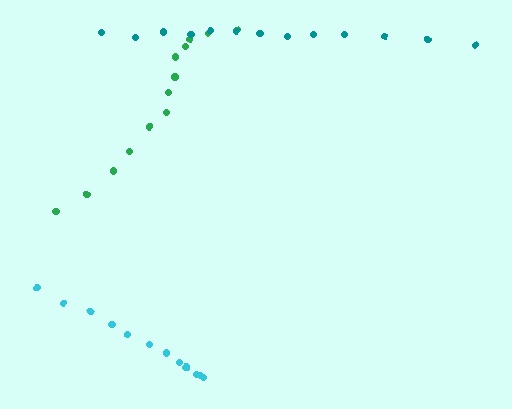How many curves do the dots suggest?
There are 3 distinct paths.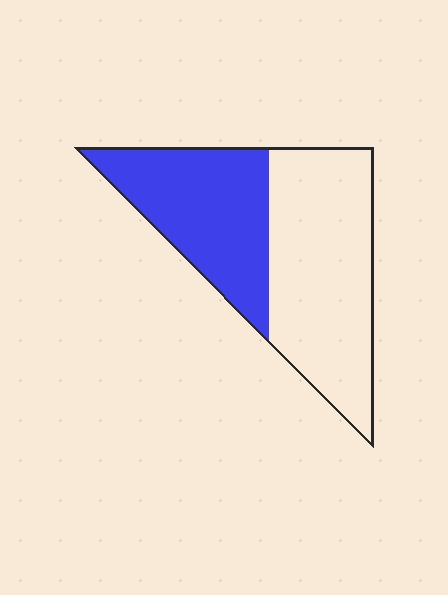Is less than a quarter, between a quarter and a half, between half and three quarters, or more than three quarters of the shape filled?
Between a quarter and a half.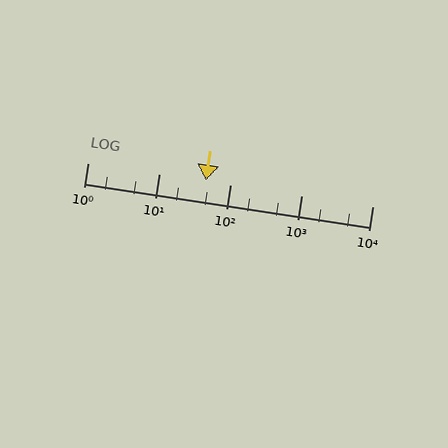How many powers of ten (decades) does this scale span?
The scale spans 4 decades, from 1 to 10000.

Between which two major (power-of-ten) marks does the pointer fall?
The pointer is between 10 and 100.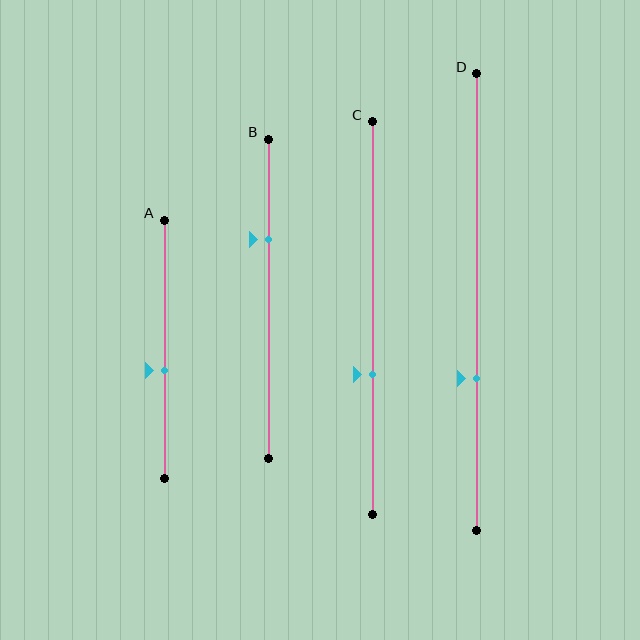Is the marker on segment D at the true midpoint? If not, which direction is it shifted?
No, the marker on segment D is shifted downward by about 17% of the segment length.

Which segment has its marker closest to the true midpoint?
Segment A has its marker closest to the true midpoint.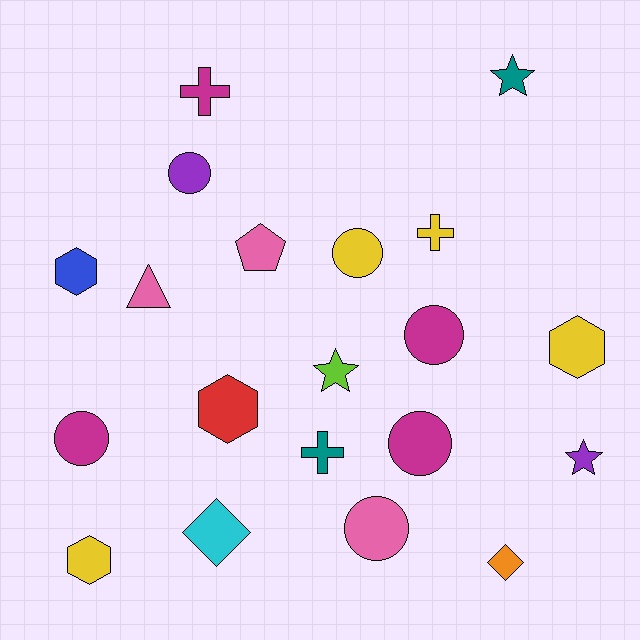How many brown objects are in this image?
There are no brown objects.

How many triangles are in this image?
There is 1 triangle.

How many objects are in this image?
There are 20 objects.